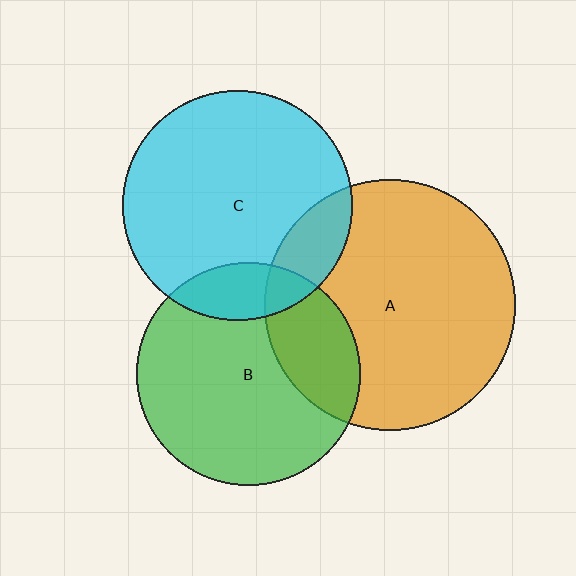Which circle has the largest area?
Circle A (orange).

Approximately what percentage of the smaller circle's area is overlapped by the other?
Approximately 15%.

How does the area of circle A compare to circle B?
Approximately 1.3 times.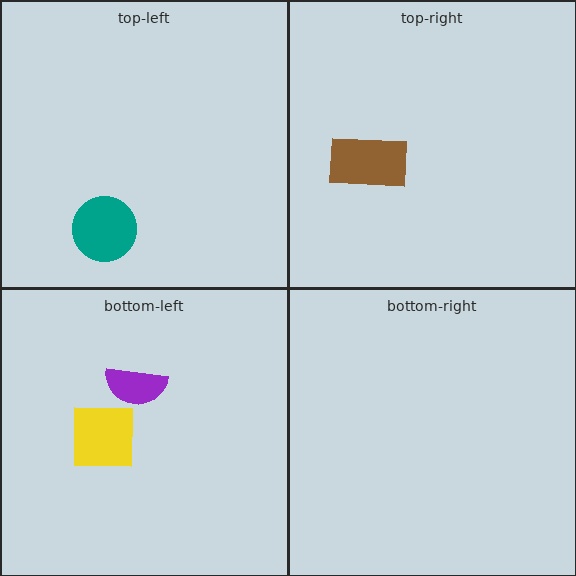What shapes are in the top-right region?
The brown rectangle.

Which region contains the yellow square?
The bottom-left region.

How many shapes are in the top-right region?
1.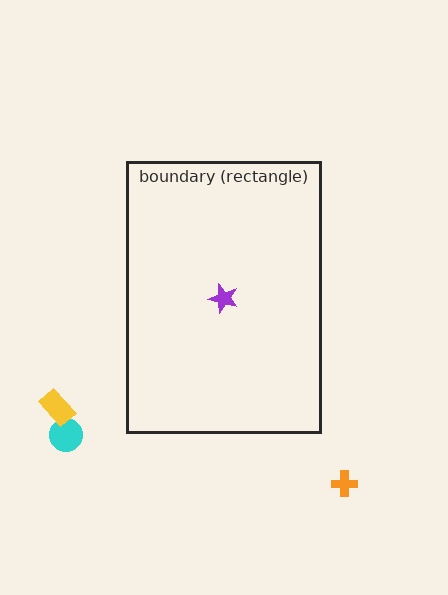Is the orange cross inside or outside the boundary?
Outside.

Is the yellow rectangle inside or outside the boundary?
Outside.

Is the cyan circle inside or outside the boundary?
Outside.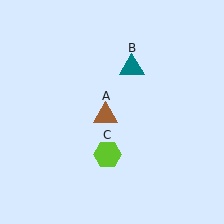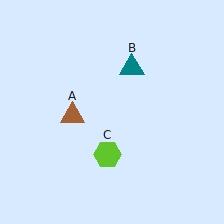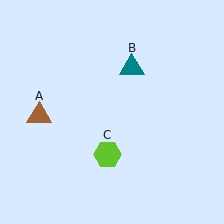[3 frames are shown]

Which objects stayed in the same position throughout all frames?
Teal triangle (object B) and lime hexagon (object C) remained stationary.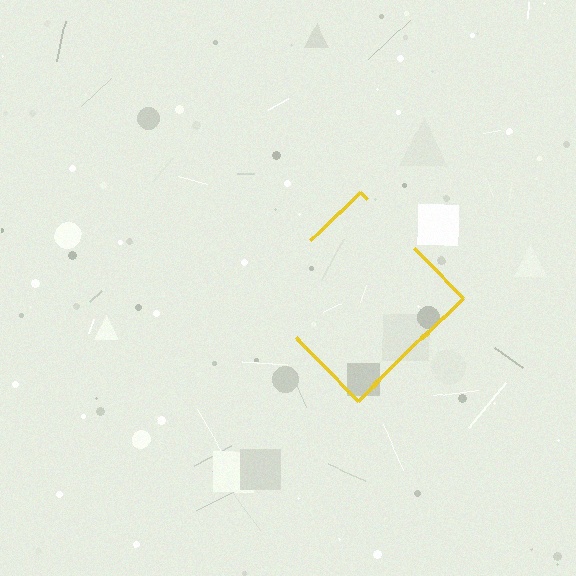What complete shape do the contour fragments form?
The contour fragments form a diamond.